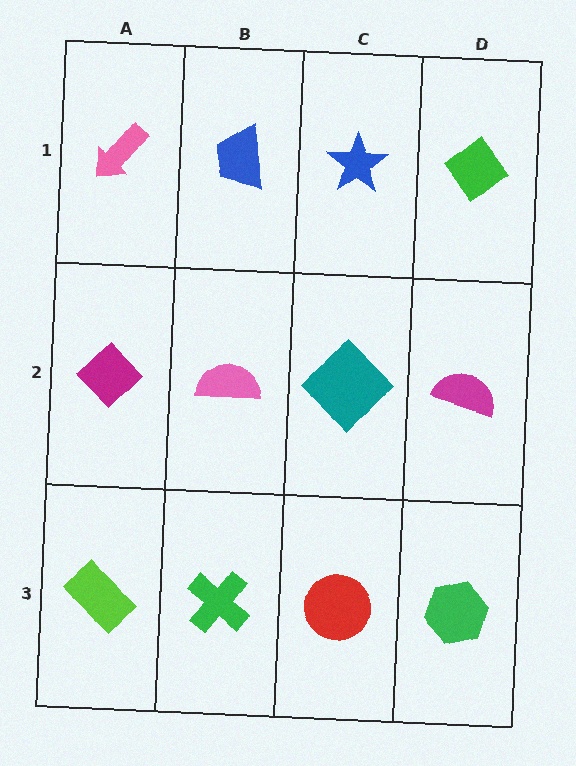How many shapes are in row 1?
4 shapes.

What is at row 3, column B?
A green cross.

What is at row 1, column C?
A blue star.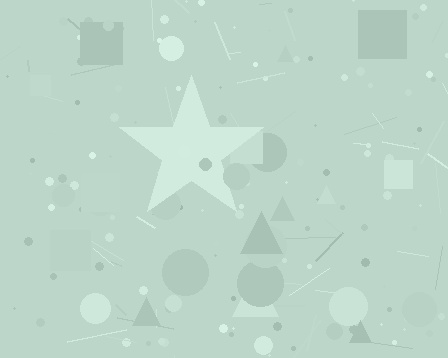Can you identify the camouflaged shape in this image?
The camouflaged shape is a star.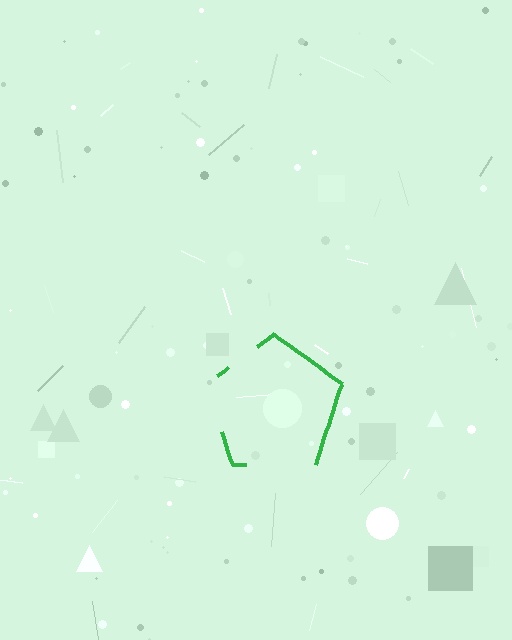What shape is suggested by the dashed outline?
The dashed outline suggests a pentagon.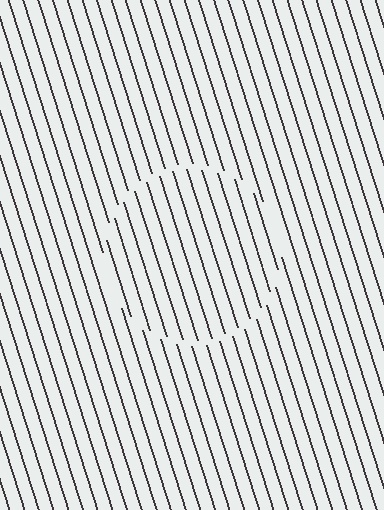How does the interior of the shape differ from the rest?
The interior of the shape contains the same grating, shifted by half a period — the contour is defined by the phase discontinuity where line-ends from the inner and outer gratings abut.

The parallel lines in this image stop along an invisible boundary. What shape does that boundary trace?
An illusory circle. The interior of the shape contains the same grating, shifted by half a period — the contour is defined by the phase discontinuity where line-ends from the inner and outer gratings abut.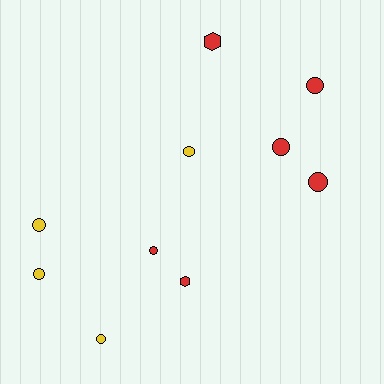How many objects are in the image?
There are 10 objects.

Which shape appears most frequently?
Circle, with 8 objects.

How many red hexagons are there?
There are 2 red hexagons.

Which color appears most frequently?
Red, with 6 objects.